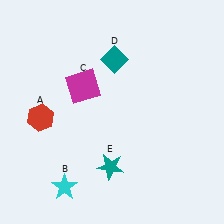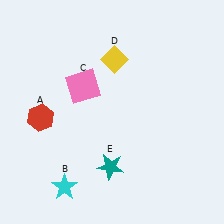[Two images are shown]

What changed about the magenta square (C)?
In Image 1, C is magenta. In Image 2, it changed to pink.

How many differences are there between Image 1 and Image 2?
There are 2 differences between the two images.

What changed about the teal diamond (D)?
In Image 1, D is teal. In Image 2, it changed to yellow.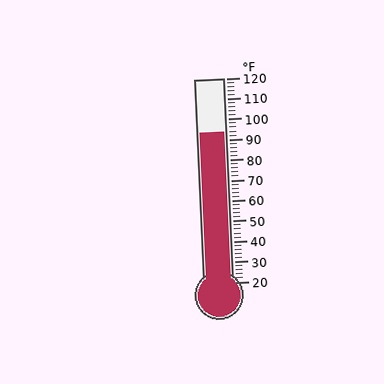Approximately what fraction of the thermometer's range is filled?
The thermometer is filled to approximately 75% of its range.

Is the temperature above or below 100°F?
The temperature is below 100°F.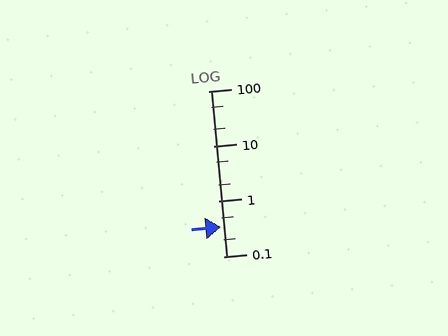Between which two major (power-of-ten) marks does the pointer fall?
The pointer is between 0.1 and 1.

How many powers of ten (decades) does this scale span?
The scale spans 3 decades, from 0.1 to 100.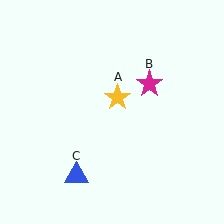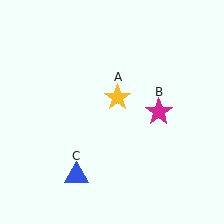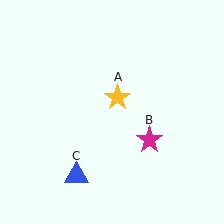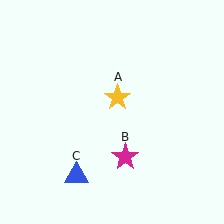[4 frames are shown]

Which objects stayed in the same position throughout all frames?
Yellow star (object A) and blue triangle (object C) remained stationary.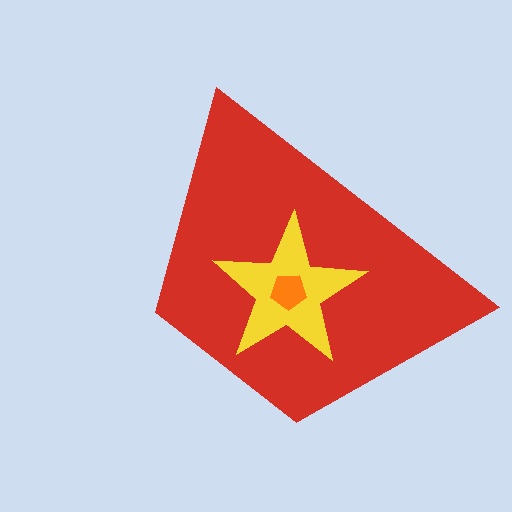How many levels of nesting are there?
3.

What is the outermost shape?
The red trapezoid.